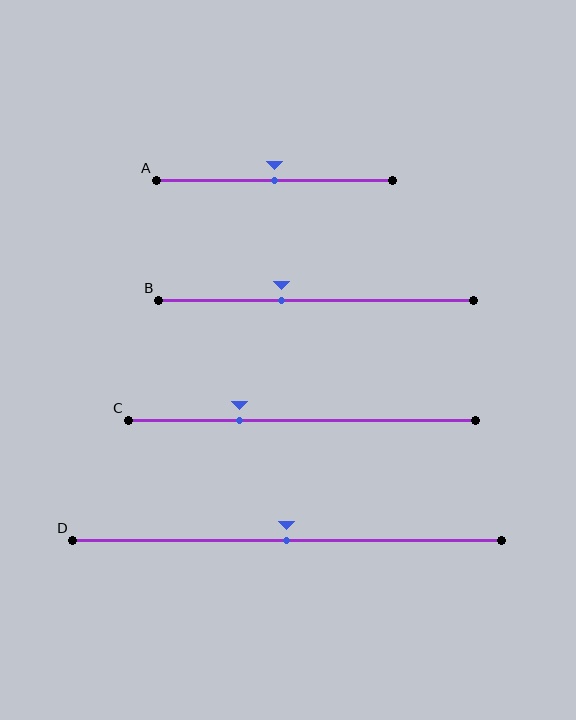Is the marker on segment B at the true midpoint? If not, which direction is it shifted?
No, the marker on segment B is shifted to the left by about 11% of the segment length.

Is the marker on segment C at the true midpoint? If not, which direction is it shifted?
No, the marker on segment C is shifted to the left by about 18% of the segment length.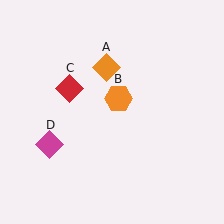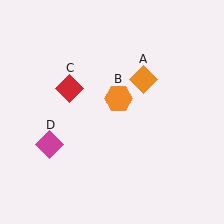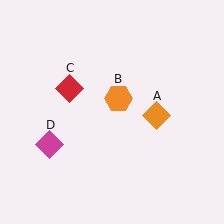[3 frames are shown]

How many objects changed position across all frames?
1 object changed position: orange diamond (object A).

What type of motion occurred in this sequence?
The orange diamond (object A) rotated clockwise around the center of the scene.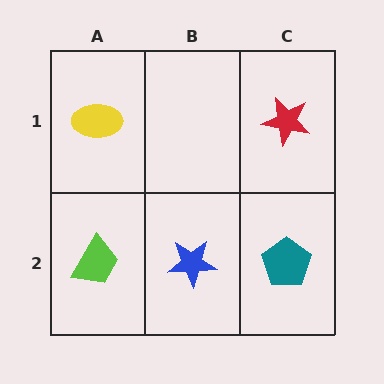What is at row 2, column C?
A teal pentagon.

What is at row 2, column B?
A blue star.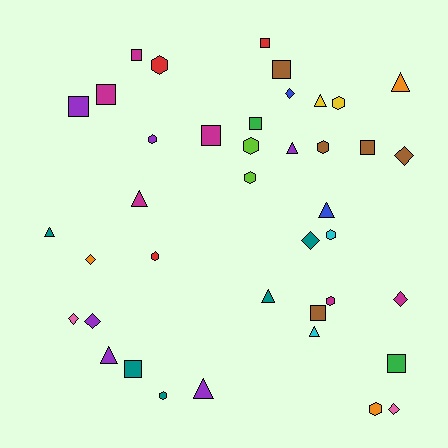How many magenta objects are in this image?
There are 6 magenta objects.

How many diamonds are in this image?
There are 8 diamonds.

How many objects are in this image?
There are 40 objects.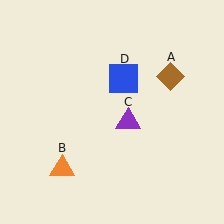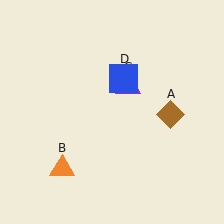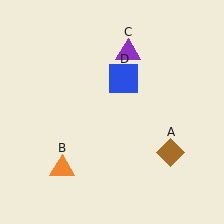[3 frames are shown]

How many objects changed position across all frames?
2 objects changed position: brown diamond (object A), purple triangle (object C).